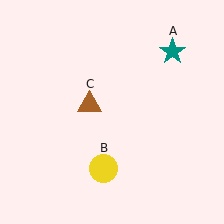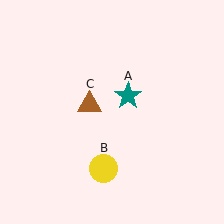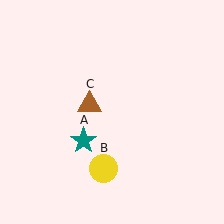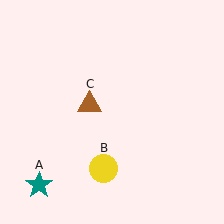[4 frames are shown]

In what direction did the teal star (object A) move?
The teal star (object A) moved down and to the left.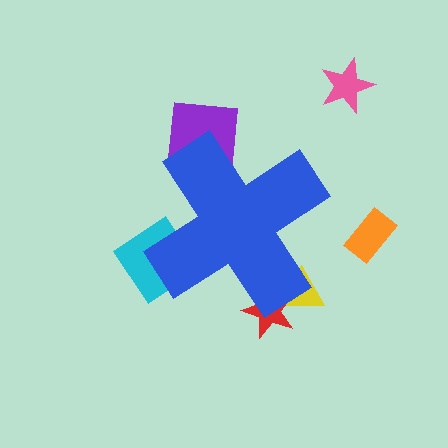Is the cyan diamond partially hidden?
Yes, the cyan diamond is partially hidden behind the blue cross.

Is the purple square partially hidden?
Yes, the purple square is partially hidden behind the blue cross.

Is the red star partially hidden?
Yes, the red star is partially hidden behind the blue cross.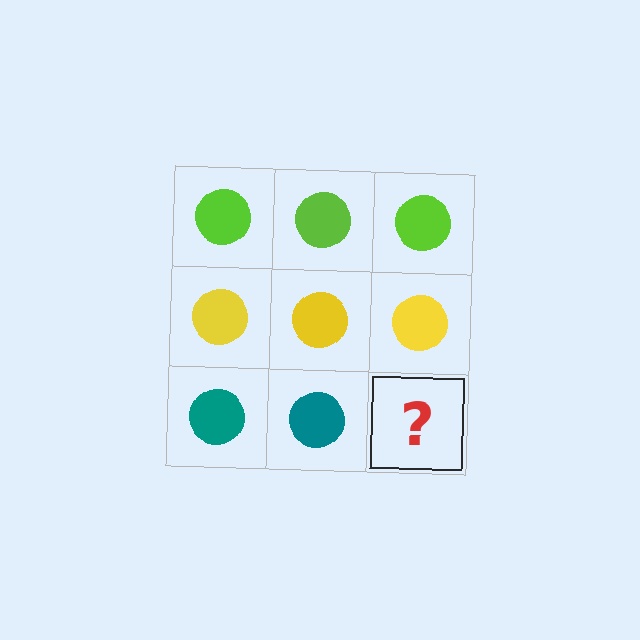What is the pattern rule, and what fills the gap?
The rule is that each row has a consistent color. The gap should be filled with a teal circle.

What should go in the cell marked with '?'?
The missing cell should contain a teal circle.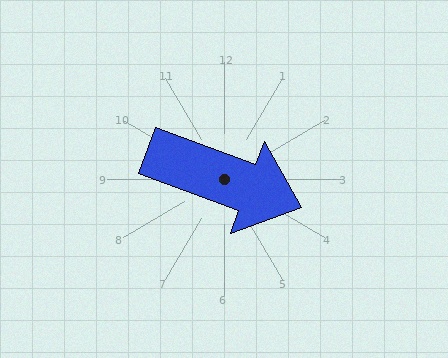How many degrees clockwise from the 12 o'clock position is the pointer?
Approximately 110 degrees.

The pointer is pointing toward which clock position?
Roughly 4 o'clock.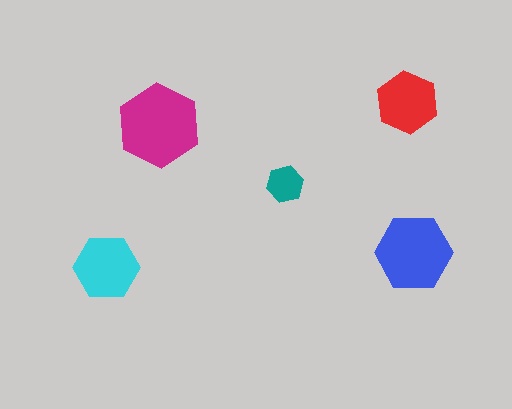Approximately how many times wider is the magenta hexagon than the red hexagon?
About 1.5 times wider.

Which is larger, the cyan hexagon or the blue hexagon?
The blue one.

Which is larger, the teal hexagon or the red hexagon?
The red one.